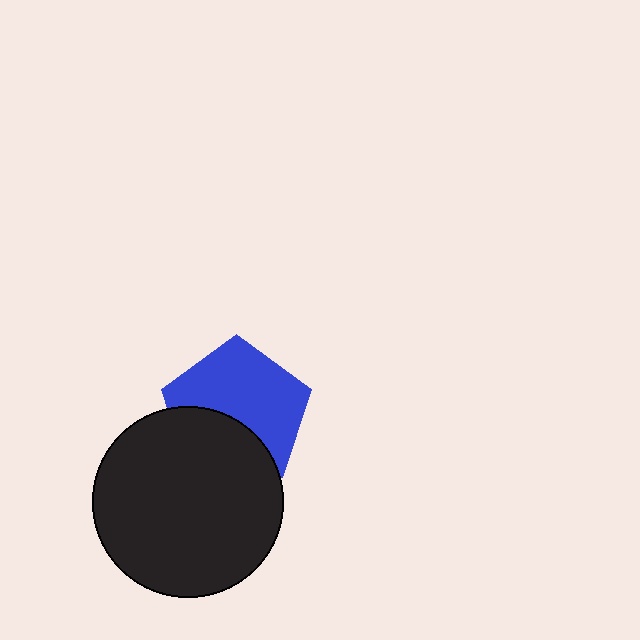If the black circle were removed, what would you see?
You would see the complete blue pentagon.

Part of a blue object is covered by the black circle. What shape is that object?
It is a pentagon.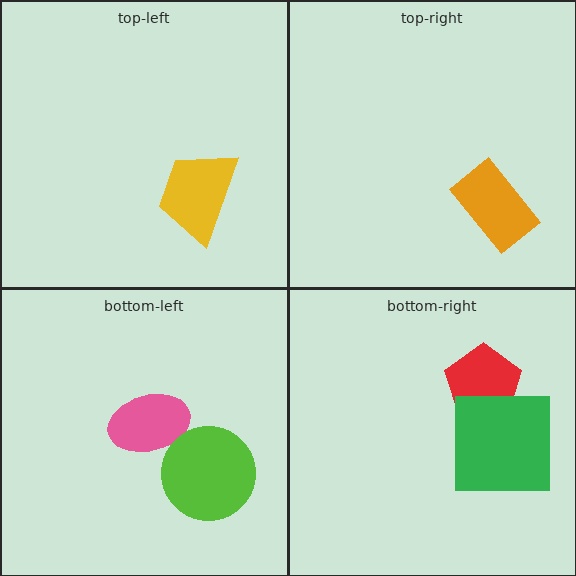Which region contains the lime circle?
The bottom-left region.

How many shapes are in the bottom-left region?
2.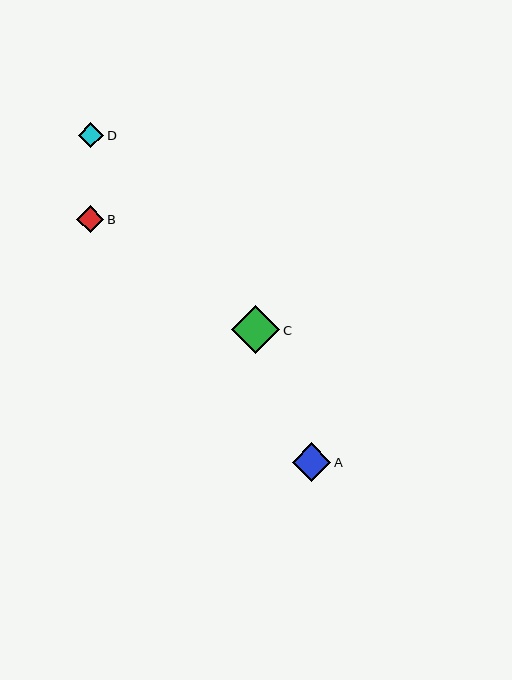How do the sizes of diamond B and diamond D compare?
Diamond B and diamond D are approximately the same size.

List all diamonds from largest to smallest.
From largest to smallest: C, A, B, D.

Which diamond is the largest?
Diamond C is the largest with a size of approximately 48 pixels.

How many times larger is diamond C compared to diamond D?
Diamond C is approximately 1.9 times the size of diamond D.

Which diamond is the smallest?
Diamond D is the smallest with a size of approximately 26 pixels.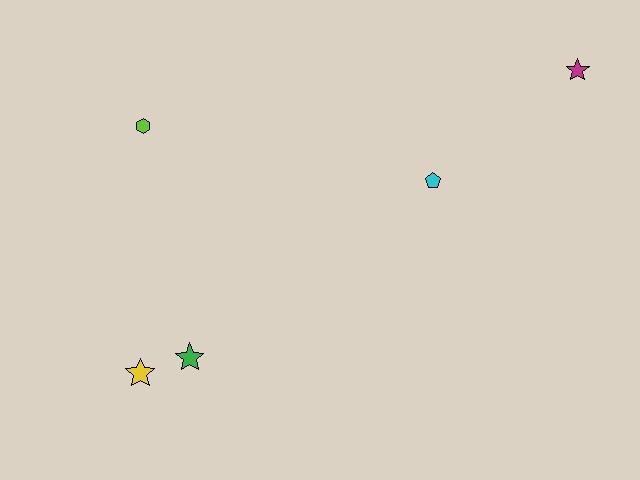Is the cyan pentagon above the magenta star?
No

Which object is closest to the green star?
The yellow star is closest to the green star.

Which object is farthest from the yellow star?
The magenta star is farthest from the yellow star.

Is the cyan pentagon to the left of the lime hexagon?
No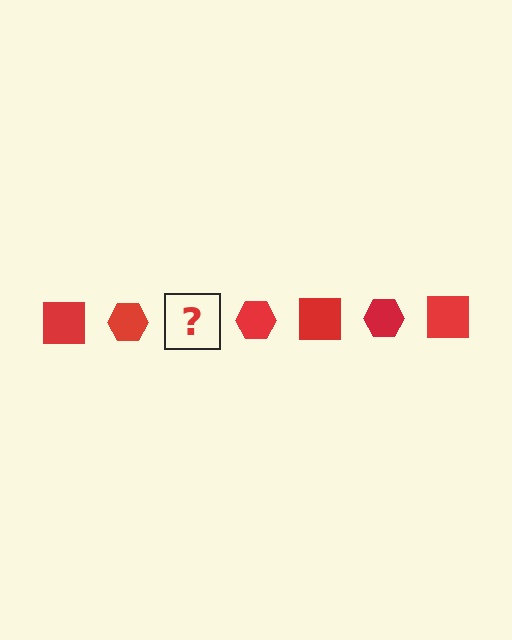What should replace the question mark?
The question mark should be replaced with a red square.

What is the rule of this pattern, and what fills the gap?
The rule is that the pattern cycles through square, hexagon shapes in red. The gap should be filled with a red square.